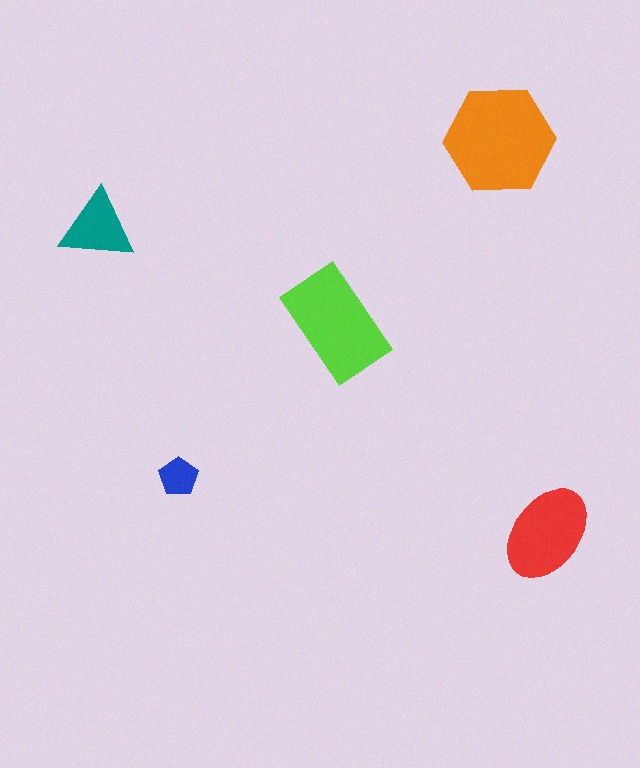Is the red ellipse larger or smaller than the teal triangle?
Larger.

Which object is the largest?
The orange hexagon.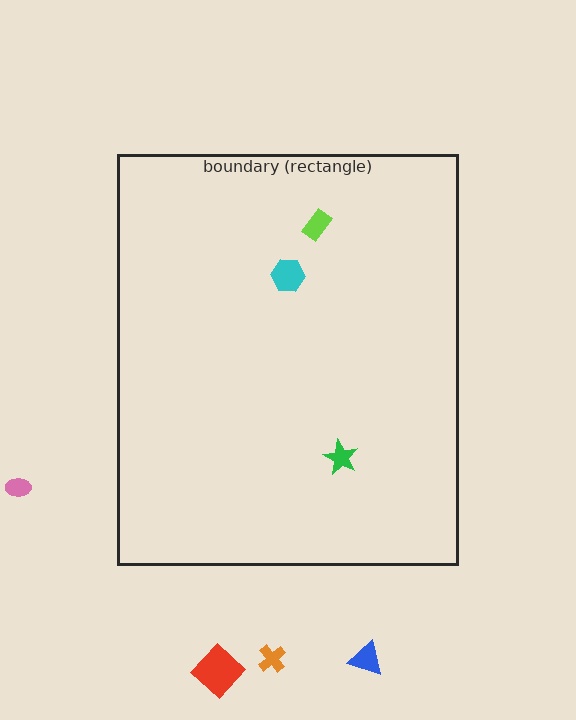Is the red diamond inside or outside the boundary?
Outside.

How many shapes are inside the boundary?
3 inside, 4 outside.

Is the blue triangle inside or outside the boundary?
Outside.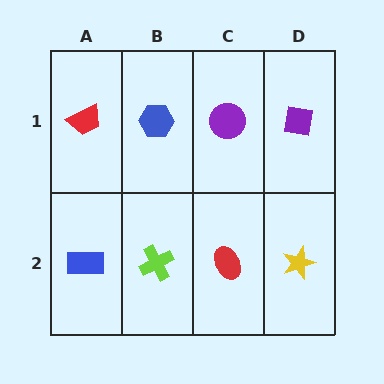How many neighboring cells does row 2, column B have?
3.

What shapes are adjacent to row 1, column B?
A lime cross (row 2, column B), a red trapezoid (row 1, column A), a purple circle (row 1, column C).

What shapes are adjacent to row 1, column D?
A yellow star (row 2, column D), a purple circle (row 1, column C).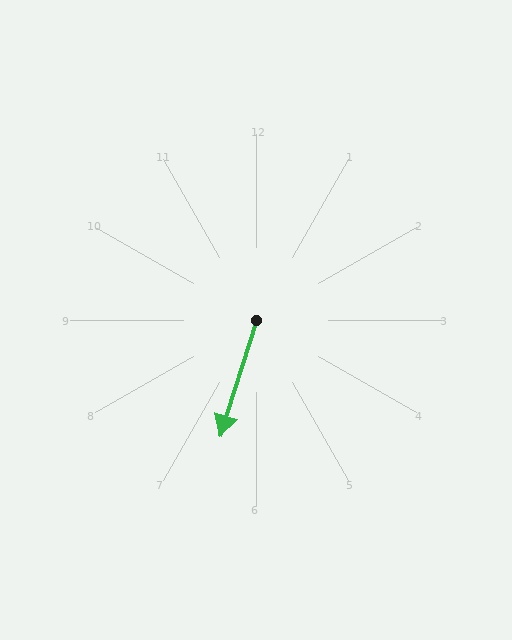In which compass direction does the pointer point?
South.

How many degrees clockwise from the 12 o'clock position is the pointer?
Approximately 197 degrees.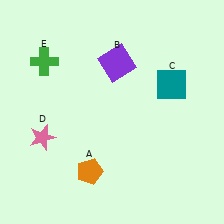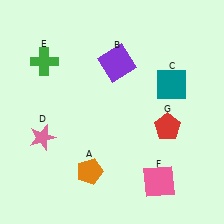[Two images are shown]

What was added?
A pink square (F), a red pentagon (G) were added in Image 2.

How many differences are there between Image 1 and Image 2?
There are 2 differences between the two images.